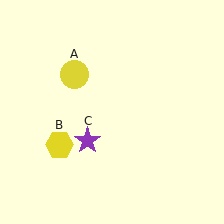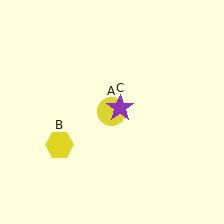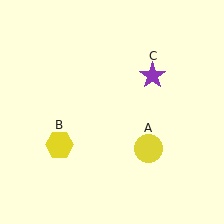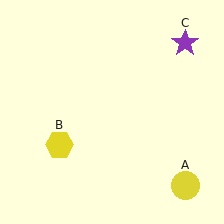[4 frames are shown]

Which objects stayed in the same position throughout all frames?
Yellow hexagon (object B) remained stationary.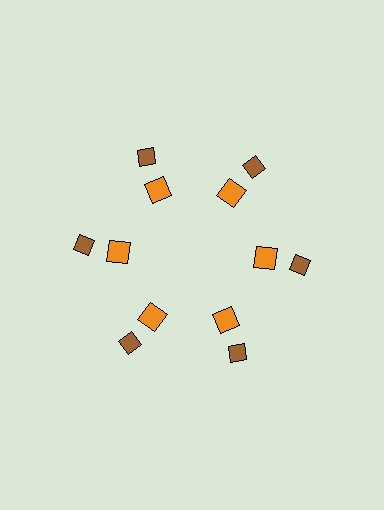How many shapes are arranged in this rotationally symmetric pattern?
There are 12 shapes, arranged in 6 groups of 2.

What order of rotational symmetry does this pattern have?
This pattern has 6-fold rotational symmetry.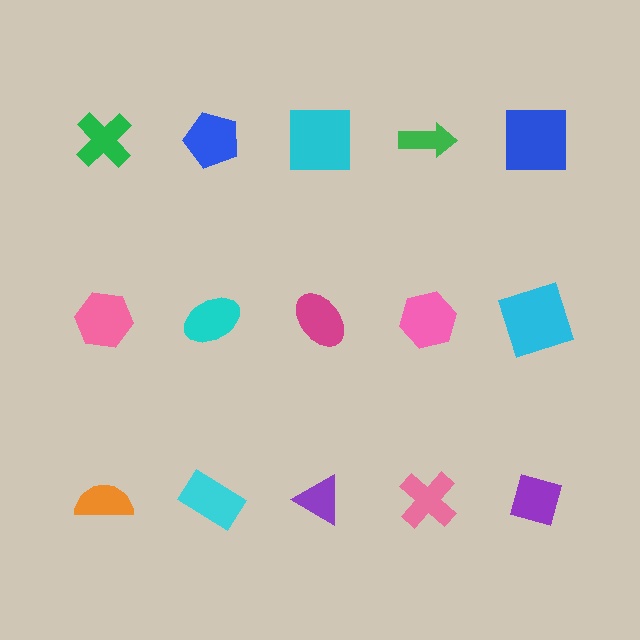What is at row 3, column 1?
An orange semicircle.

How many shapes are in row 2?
5 shapes.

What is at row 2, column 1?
A pink hexagon.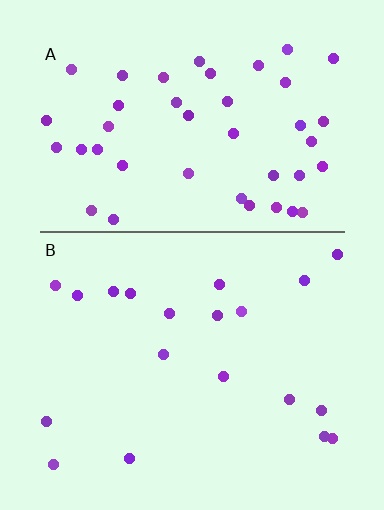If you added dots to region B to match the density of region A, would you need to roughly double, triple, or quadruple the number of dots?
Approximately double.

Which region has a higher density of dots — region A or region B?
A (the top).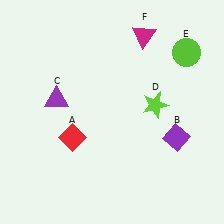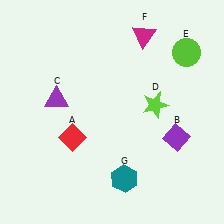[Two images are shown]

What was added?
A teal hexagon (G) was added in Image 2.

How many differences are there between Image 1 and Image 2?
There is 1 difference between the two images.